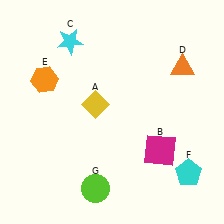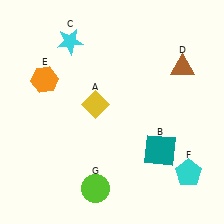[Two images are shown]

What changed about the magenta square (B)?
In Image 1, B is magenta. In Image 2, it changed to teal.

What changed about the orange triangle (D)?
In Image 1, D is orange. In Image 2, it changed to brown.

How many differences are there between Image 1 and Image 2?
There are 2 differences between the two images.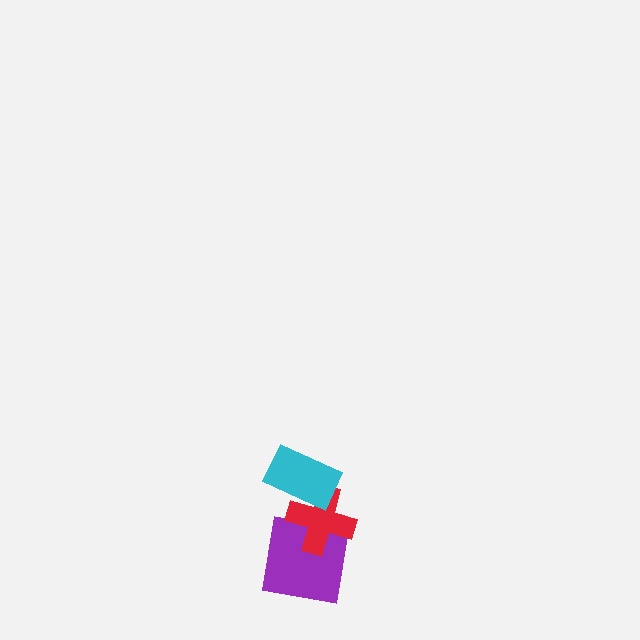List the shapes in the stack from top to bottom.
From top to bottom: the cyan rectangle, the red cross, the purple square.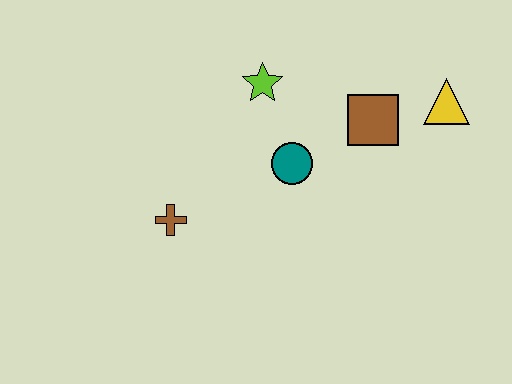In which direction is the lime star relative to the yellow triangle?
The lime star is to the left of the yellow triangle.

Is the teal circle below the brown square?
Yes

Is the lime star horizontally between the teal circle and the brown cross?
Yes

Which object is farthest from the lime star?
The yellow triangle is farthest from the lime star.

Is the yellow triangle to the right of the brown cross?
Yes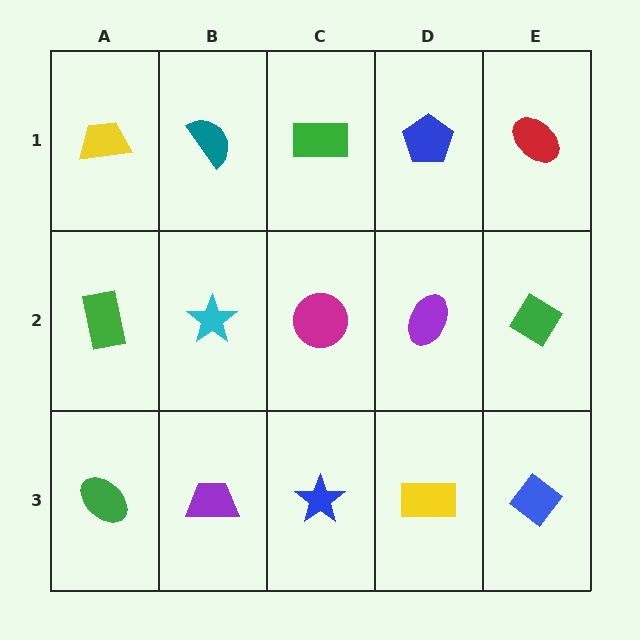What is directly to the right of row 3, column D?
A blue diamond.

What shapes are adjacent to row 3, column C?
A magenta circle (row 2, column C), a purple trapezoid (row 3, column B), a yellow rectangle (row 3, column D).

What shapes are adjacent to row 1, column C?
A magenta circle (row 2, column C), a teal semicircle (row 1, column B), a blue pentagon (row 1, column D).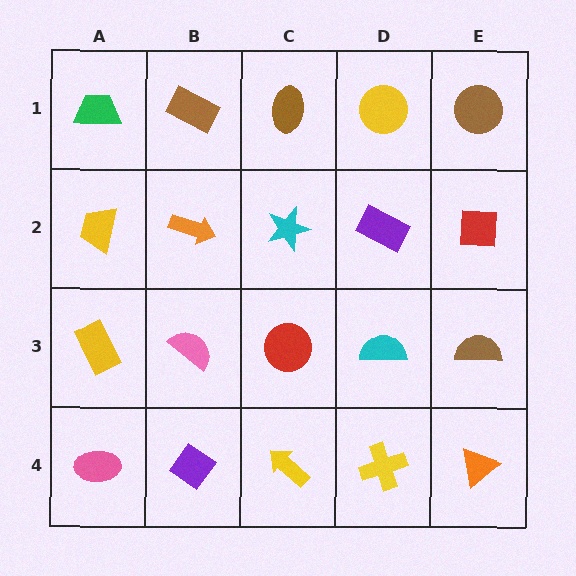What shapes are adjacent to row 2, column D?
A yellow circle (row 1, column D), a cyan semicircle (row 3, column D), a cyan star (row 2, column C), a red square (row 2, column E).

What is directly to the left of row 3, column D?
A red circle.